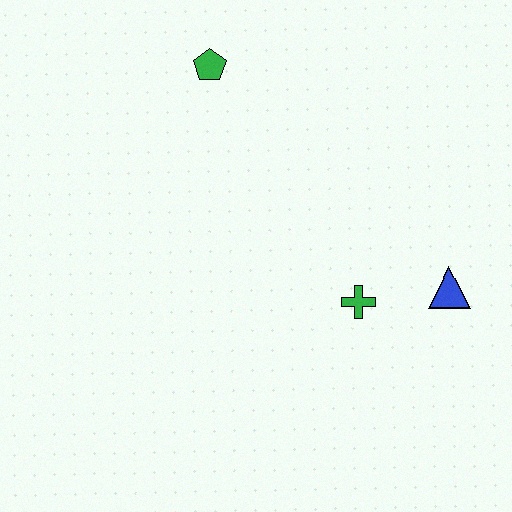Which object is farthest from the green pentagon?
The blue triangle is farthest from the green pentagon.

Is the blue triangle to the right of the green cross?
Yes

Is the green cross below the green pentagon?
Yes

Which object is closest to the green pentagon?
The green cross is closest to the green pentagon.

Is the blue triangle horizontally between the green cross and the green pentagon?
No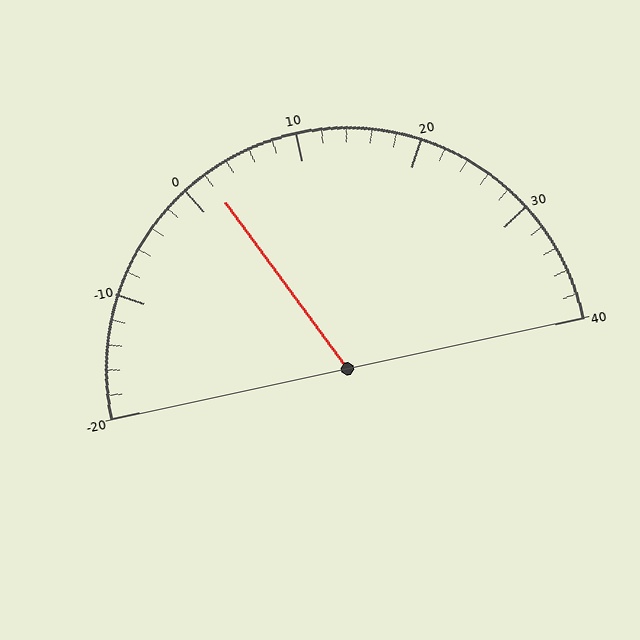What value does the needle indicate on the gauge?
The needle indicates approximately 2.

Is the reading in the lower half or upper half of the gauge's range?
The reading is in the lower half of the range (-20 to 40).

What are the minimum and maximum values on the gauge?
The gauge ranges from -20 to 40.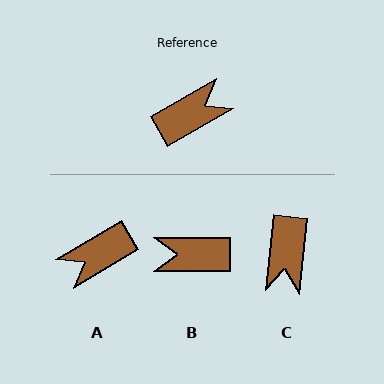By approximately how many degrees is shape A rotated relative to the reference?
Approximately 179 degrees clockwise.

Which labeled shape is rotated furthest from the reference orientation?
A, about 179 degrees away.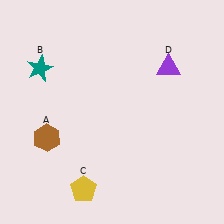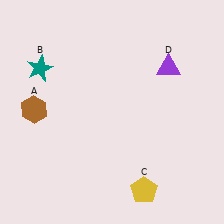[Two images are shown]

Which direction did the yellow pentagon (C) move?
The yellow pentagon (C) moved right.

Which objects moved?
The objects that moved are: the brown hexagon (A), the yellow pentagon (C).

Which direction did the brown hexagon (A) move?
The brown hexagon (A) moved up.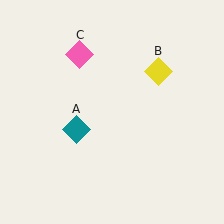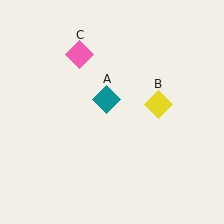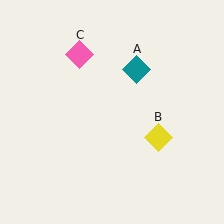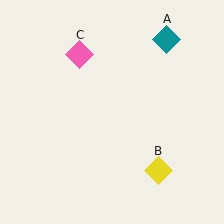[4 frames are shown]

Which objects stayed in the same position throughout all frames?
Pink diamond (object C) remained stationary.